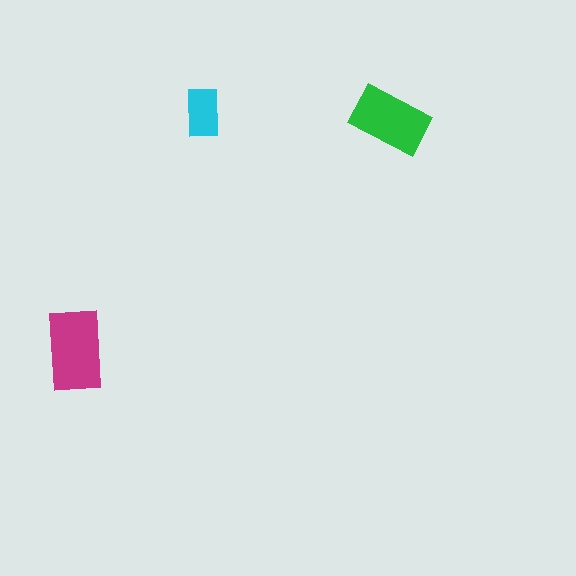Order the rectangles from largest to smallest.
the magenta one, the green one, the cyan one.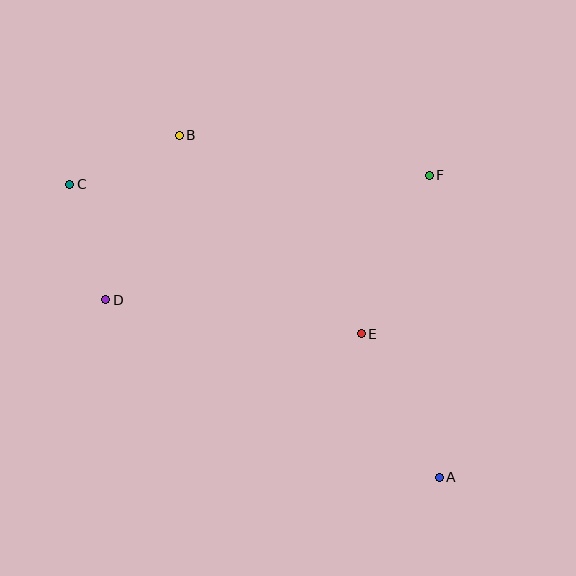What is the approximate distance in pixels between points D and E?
The distance between D and E is approximately 258 pixels.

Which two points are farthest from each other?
Points A and C are farthest from each other.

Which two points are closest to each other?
Points B and C are closest to each other.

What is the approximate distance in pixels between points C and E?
The distance between C and E is approximately 328 pixels.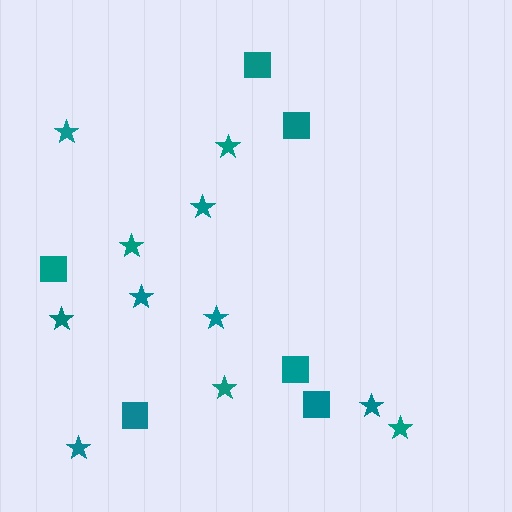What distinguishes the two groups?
There are 2 groups: one group of squares (6) and one group of stars (11).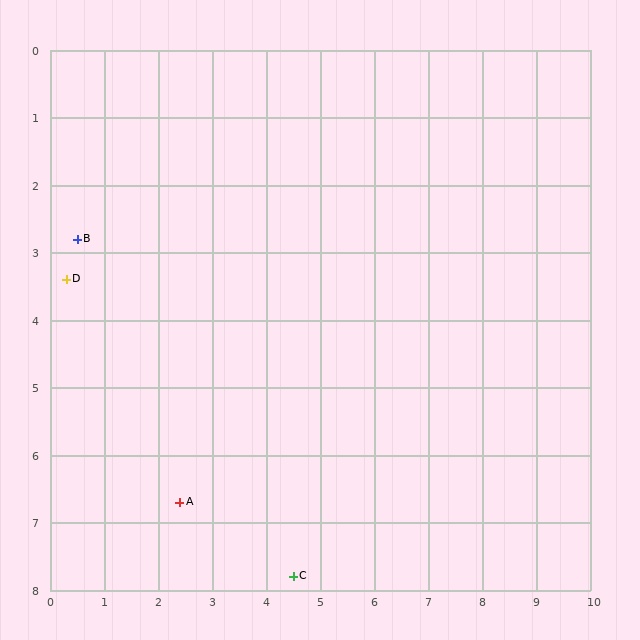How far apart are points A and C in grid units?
Points A and C are about 2.4 grid units apart.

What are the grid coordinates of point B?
Point B is at approximately (0.5, 2.8).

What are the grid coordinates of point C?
Point C is at approximately (4.5, 7.8).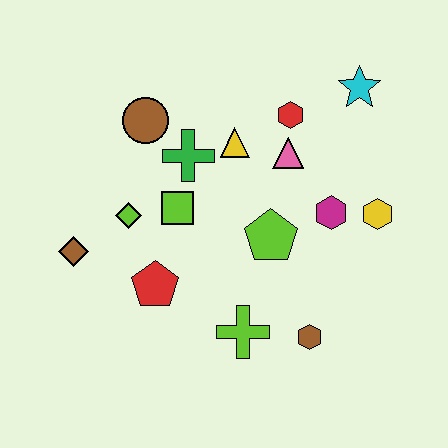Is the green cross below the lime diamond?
No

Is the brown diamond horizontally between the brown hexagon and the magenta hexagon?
No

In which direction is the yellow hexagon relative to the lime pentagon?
The yellow hexagon is to the right of the lime pentagon.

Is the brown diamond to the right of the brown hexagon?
No